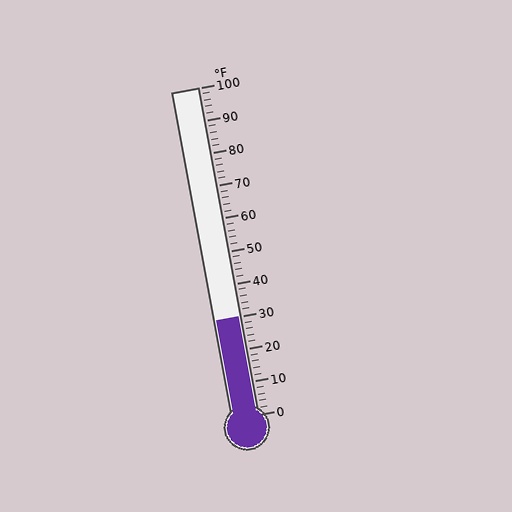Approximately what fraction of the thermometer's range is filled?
The thermometer is filled to approximately 30% of its range.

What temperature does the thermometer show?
The thermometer shows approximately 30°F.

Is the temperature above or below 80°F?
The temperature is below 80°F.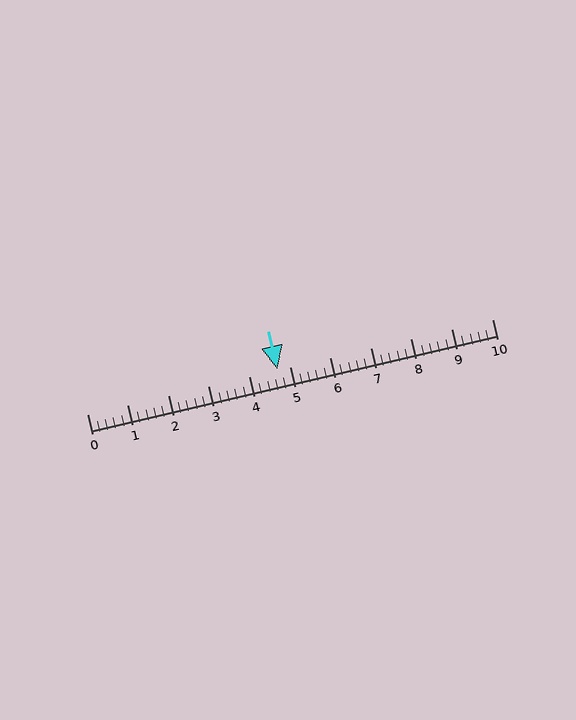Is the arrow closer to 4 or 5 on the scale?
The arrow is closer to 5.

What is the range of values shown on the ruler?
The ruler shows values from 0 to 10.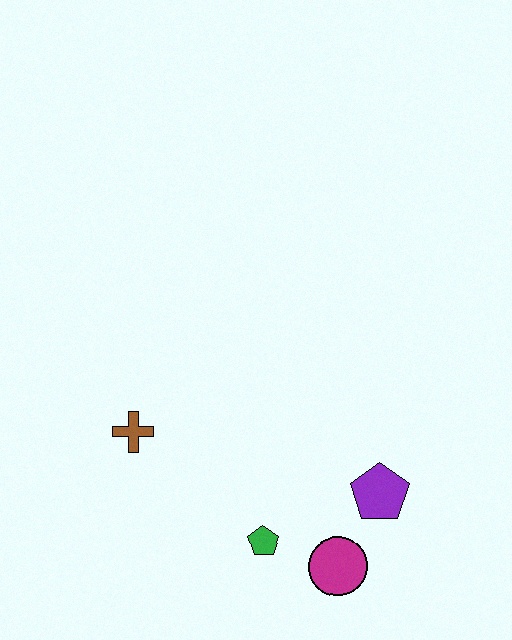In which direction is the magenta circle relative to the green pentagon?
The magenta circle is to the right of the green pentagon.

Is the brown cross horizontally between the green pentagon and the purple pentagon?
No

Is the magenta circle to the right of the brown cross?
Yes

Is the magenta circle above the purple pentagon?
No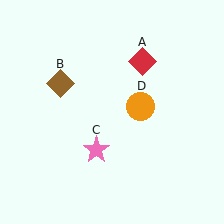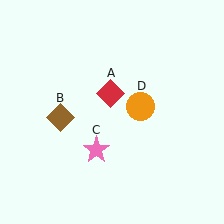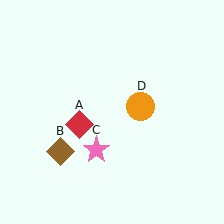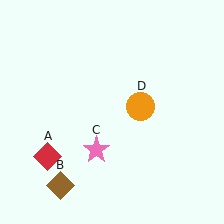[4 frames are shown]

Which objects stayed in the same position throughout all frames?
Pink star (object C) and orange circle (object D) remained stationary.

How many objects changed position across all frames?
2 objects changed position: red diamond (object A), brown diamond (object B).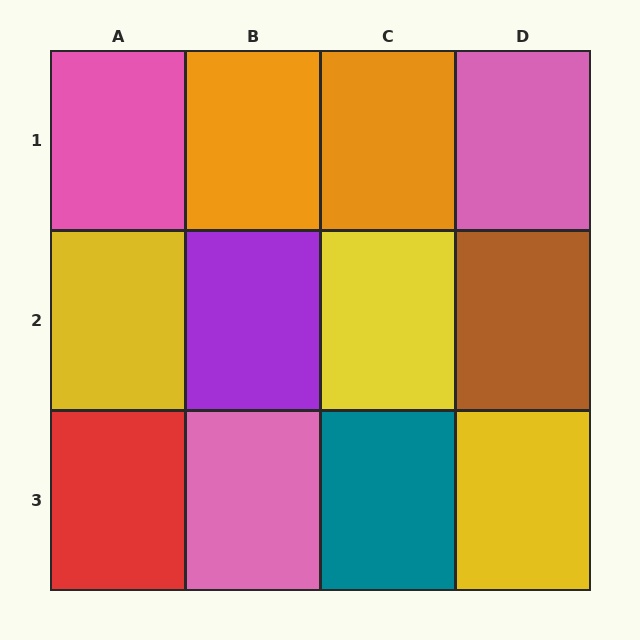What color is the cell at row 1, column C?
Orange.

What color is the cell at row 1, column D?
Pink.